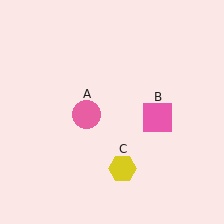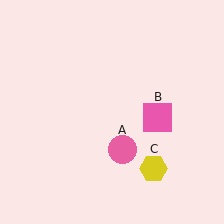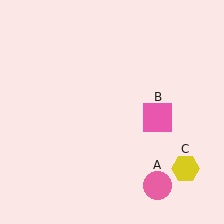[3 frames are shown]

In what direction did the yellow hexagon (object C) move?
The yellow hexagon (object C) moved right.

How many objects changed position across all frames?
2 objects changed position: pink circle (object A), yellow hexagon (object C).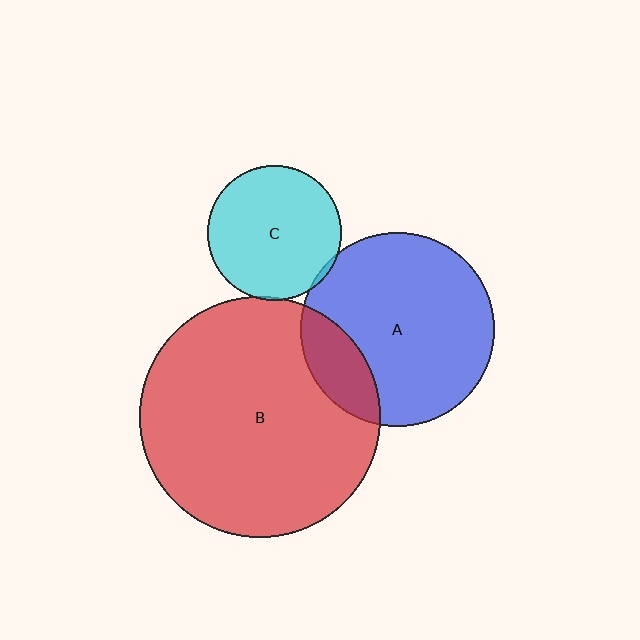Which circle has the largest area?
Circle B (red).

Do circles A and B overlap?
Yes.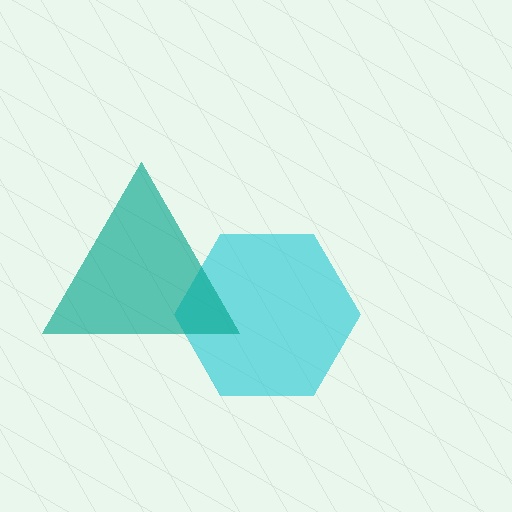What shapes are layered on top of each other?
The layered shapes are: a cyan hexagon, a teal triangle.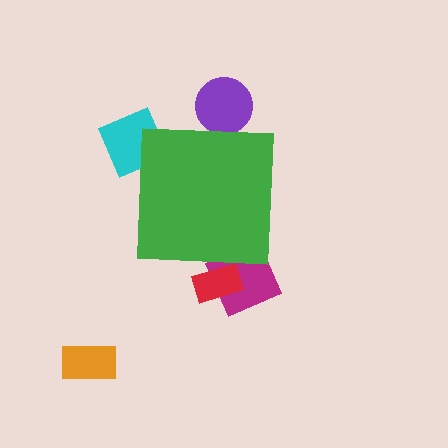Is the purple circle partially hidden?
Yes, the purple circle is partially hidden behind the green square.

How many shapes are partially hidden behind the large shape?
4 shapes are partially hidden.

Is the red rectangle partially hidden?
Yes, the red rectangle is partially hidden behind the green square.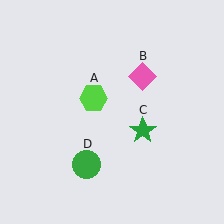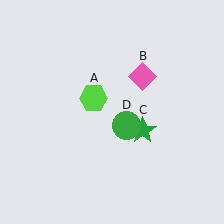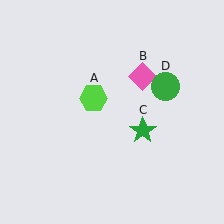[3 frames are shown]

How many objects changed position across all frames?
1 object changed position: green circle (object D).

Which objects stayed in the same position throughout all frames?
Lime hexagon (object A) and pink diamond (object B) and green star (object C) remained stationary.